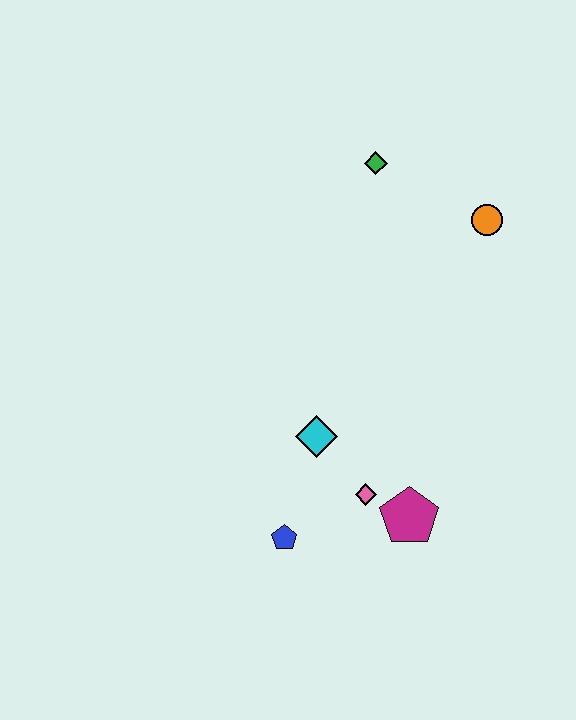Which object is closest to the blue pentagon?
The pink diamond is closest to the blue pentagon.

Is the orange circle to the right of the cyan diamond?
Yes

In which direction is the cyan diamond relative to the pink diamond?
The cyan diamond is above the pink diamond.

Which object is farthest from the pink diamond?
The green diamond is farthest from the pink diamond.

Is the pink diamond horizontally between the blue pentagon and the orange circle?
Yes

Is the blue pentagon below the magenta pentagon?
Yes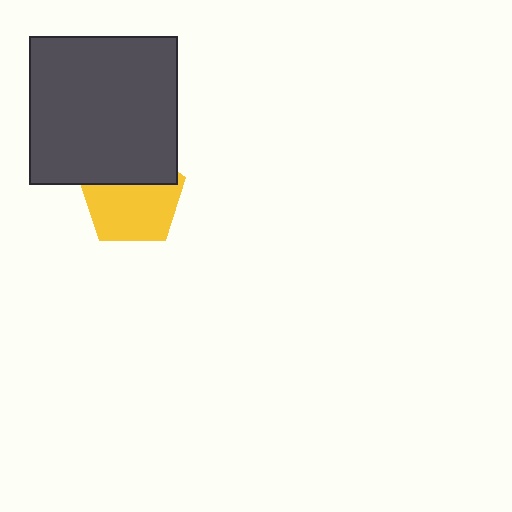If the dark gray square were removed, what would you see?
You would see the complete yellow pentagon.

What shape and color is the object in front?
The object in front is a dark gray square.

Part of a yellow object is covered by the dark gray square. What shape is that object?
It is a pentagon.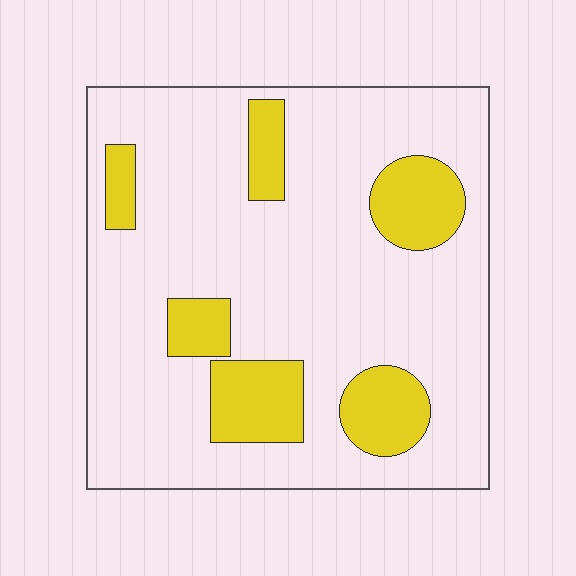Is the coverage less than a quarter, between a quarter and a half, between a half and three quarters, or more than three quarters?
Less than a quarter.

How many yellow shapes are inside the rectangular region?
6.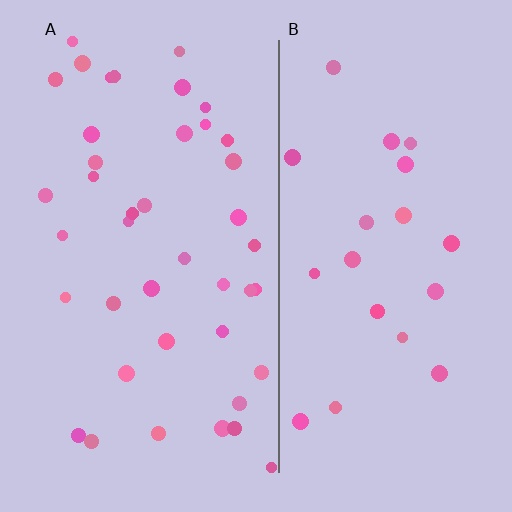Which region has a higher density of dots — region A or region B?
A (the left).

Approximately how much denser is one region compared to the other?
Approximately 2.0× — region A over region B.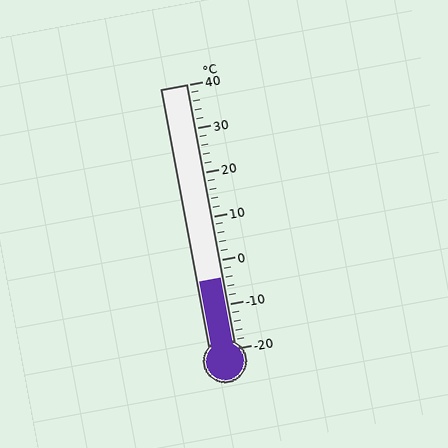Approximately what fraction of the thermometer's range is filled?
The thermometer is filled to approximately 25% of its range.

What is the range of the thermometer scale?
The thermometer scale ranges from -20°C to 40°C.